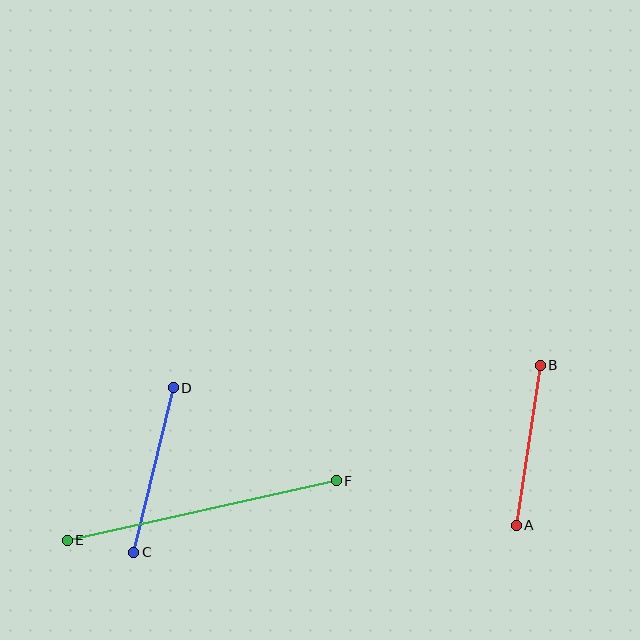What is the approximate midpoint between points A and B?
The midpoint is at approximately (528, 445) pixels.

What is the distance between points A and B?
The distance is approximately 162 pixels.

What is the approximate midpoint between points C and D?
The midpoint is at approximately (153, 470) pixels.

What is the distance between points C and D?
The distance is approximately 169 pixels.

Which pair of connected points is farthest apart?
Points E and F are farthest apart.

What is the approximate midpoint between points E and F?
The midpoint is at approximately (202, 511) pixels.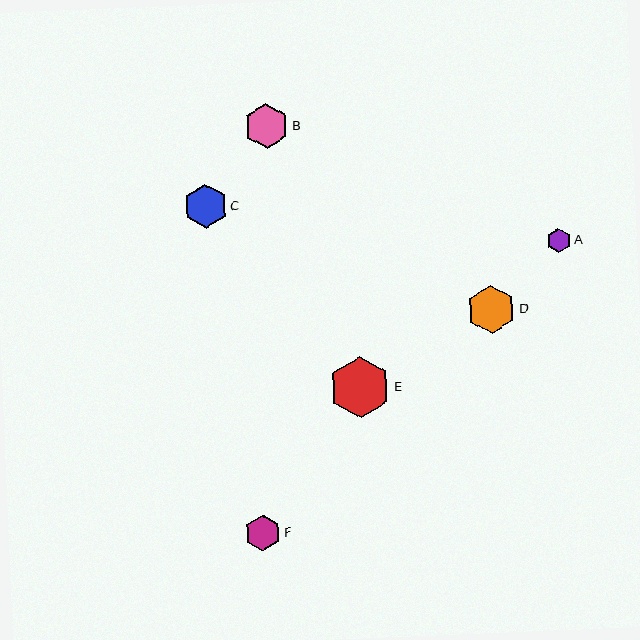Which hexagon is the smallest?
Hexagon A is the smallest with a size of approximately 24 pixels.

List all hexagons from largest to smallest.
From largest to smallest: E, D, B, C, F, A.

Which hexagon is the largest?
Hexagon E is the largest with a size of approximately 61 pixels.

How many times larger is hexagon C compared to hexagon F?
Hexagon C is approximately 1.2 times the size of hexagon F.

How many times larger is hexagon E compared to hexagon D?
Hexagon E is approximately 1.3 times the size of hexagon D.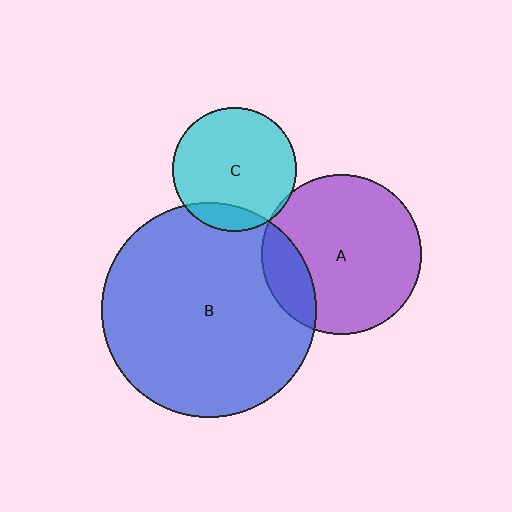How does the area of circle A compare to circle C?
Approximately 1.7 times.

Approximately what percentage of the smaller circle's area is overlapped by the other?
Approximately 20%.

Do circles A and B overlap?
Yes.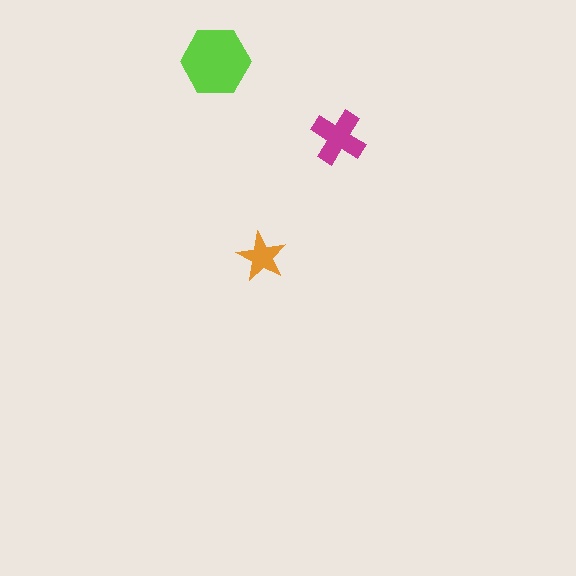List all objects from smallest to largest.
The orange star, the magenta cross, the lime hexagon.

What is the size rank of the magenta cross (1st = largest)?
2nd.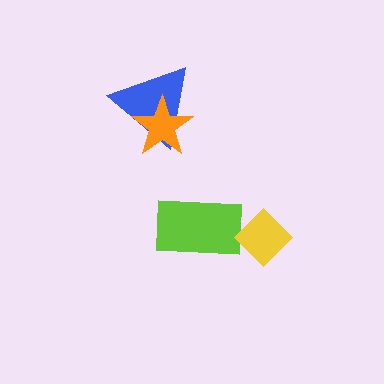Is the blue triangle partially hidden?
Yes, it is partially covered by another shape.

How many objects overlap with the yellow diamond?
0 objects overlap with the yellow diamond.